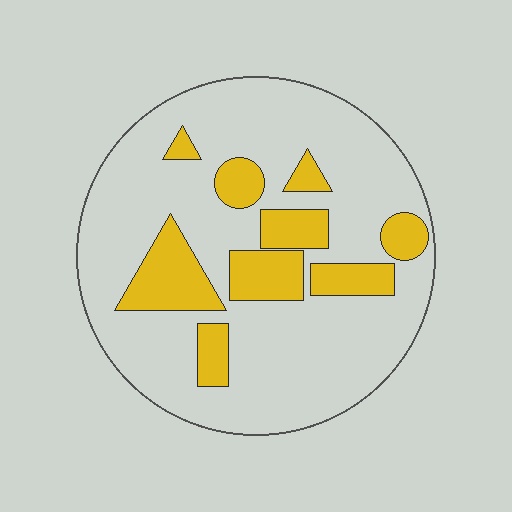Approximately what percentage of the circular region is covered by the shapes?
Approximately 20%.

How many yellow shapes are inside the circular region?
9.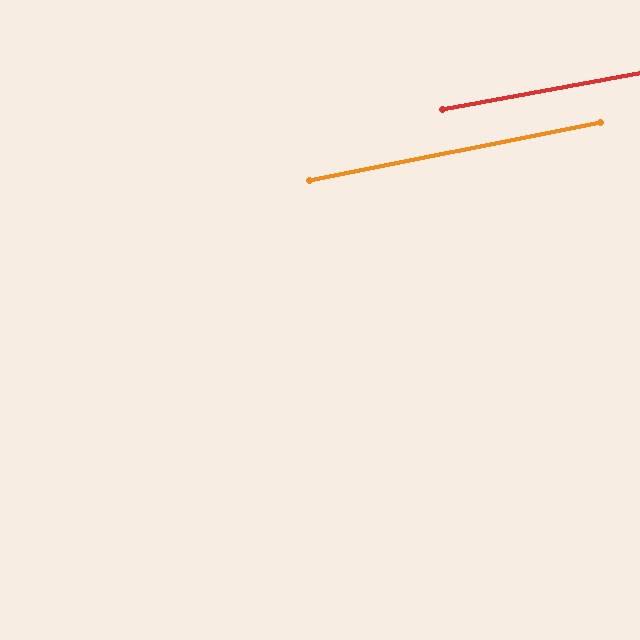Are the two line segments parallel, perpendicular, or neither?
Parallel — their directions differ by only 0.9°.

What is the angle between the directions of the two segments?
Approximately 1 degree.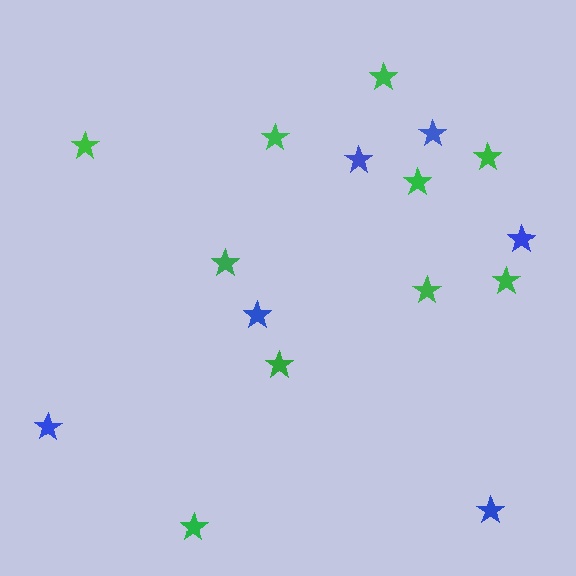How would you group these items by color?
There are 2 groups: one group of green stars (10) and one group of blue stars (6).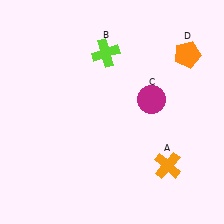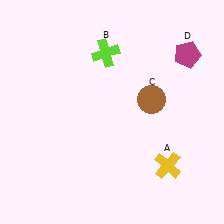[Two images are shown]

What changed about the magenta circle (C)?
In Image 1, C is magenta. In Image 2, it changed to brown.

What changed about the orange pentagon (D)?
In Image 1, D is orange. In Image 2, it changed to magenta.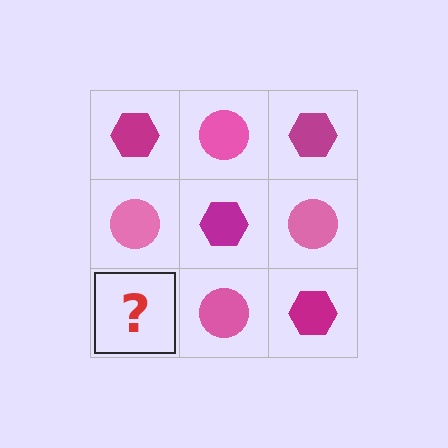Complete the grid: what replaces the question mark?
The question mark should be replaced with a magenta hexagon.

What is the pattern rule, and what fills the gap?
The rule is that it alternates magenta hexagon and pink circle in a checkerboard pattern. The gap should be filled with a magenta hexagon.